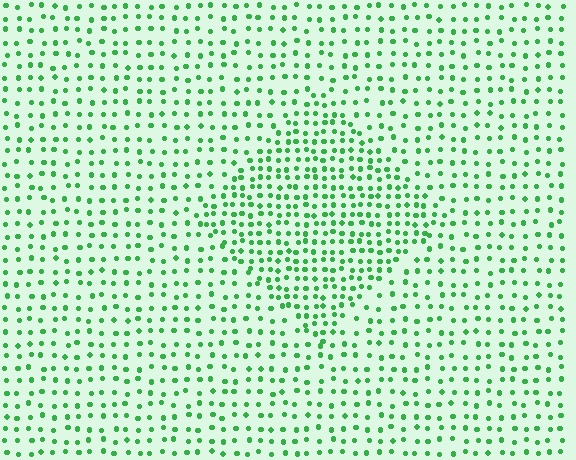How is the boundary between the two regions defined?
The boundary is defined by a change in element density (approximately 1.7x ratio). All elements are the same color, size, and shape.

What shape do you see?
I see a diamond.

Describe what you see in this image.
The image contains small green elements arranged at two different densities. A diamond-shaped region is visible where the elements are more densely packed than the surrounding area.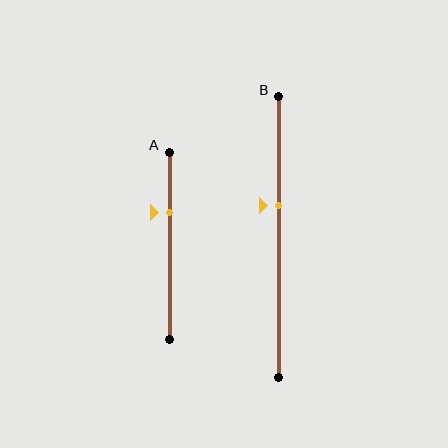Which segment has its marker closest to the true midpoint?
Segment B has its marker closest to the true midpoint.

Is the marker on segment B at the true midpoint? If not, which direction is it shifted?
No, the marker on segment B is shifted upward by about 11% of the segment length.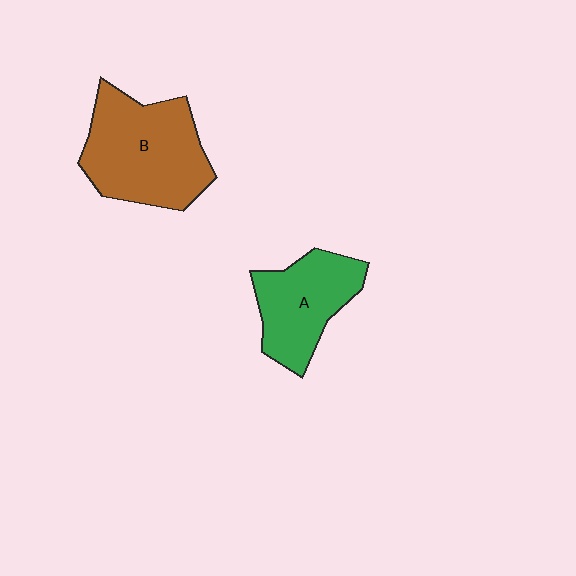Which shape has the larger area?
Shape B (brown).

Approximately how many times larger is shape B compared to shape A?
Approximately 1.4 times.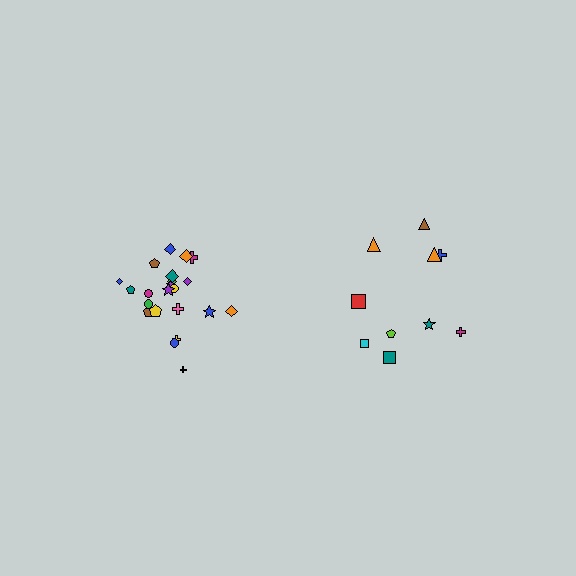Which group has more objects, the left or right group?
The left group.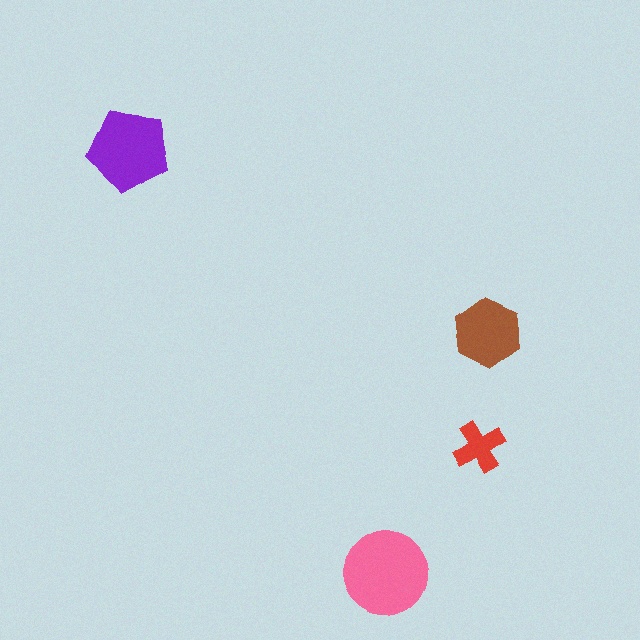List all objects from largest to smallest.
The pink circle, the purple pentagon, the brown hexagon, the red cross.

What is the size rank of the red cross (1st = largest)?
4th.